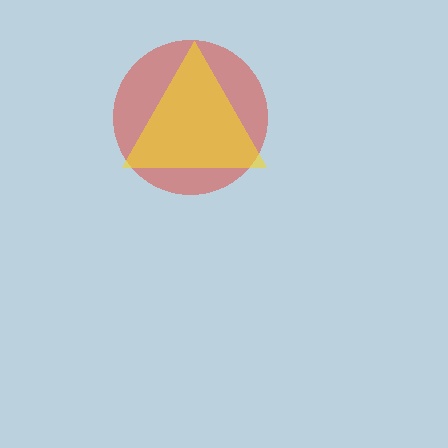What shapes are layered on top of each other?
The layered shapes are: a red circle, a yellow triangle.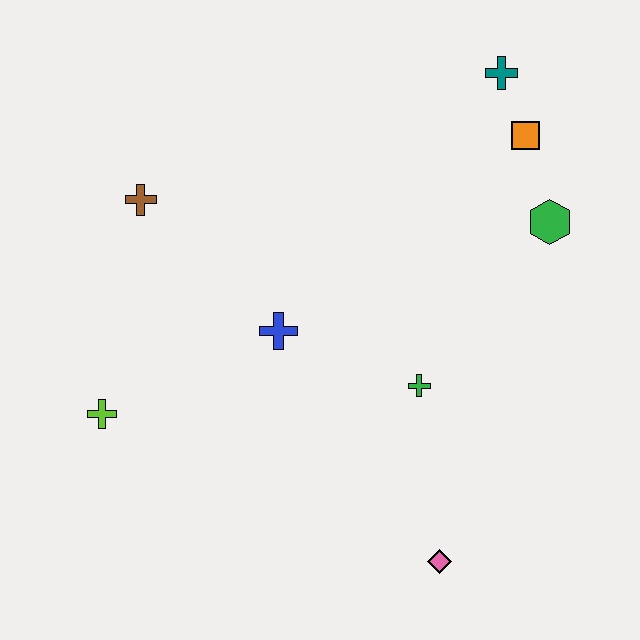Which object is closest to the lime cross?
The blue cross is closest to the lime cross.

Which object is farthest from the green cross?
The brown cross is farthest from the green cross.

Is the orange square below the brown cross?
No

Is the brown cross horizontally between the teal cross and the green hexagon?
No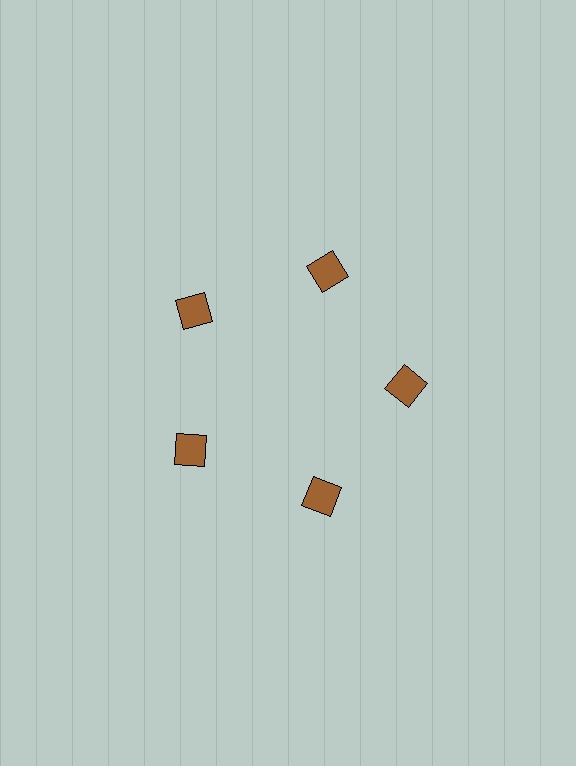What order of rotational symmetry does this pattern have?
This pattern has 5-fold rotational symmetry.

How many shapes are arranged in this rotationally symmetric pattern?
There are 5 shapes, arranged in 5 groups of 1.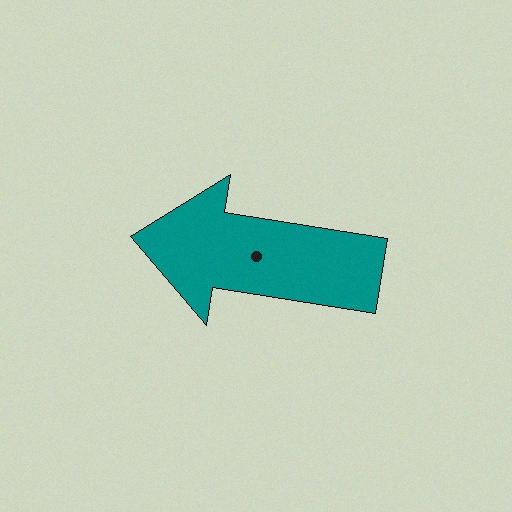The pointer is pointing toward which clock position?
Roughly 9 o'clock.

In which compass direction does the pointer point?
West.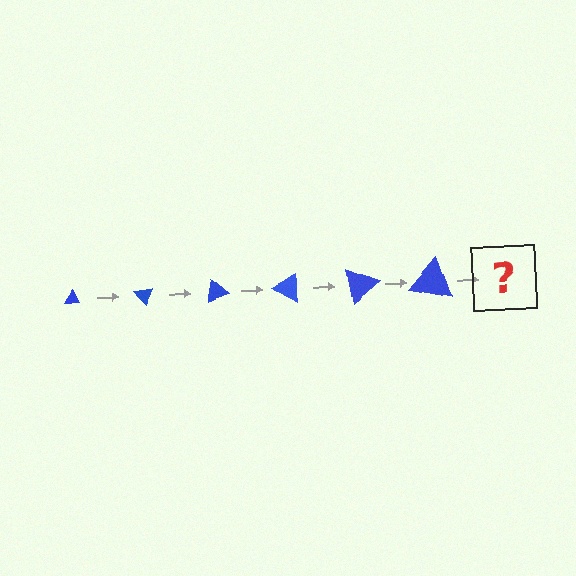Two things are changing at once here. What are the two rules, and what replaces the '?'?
The two rules are that the triangle grows larger each step and it rotates 50 degrees each step. The '?' should be a triangle, larger than the previous one and rotated 300 degrees from the start.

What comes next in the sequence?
The next element should be a triangle, larger than the previous one and rotated 300 degrees from the start.